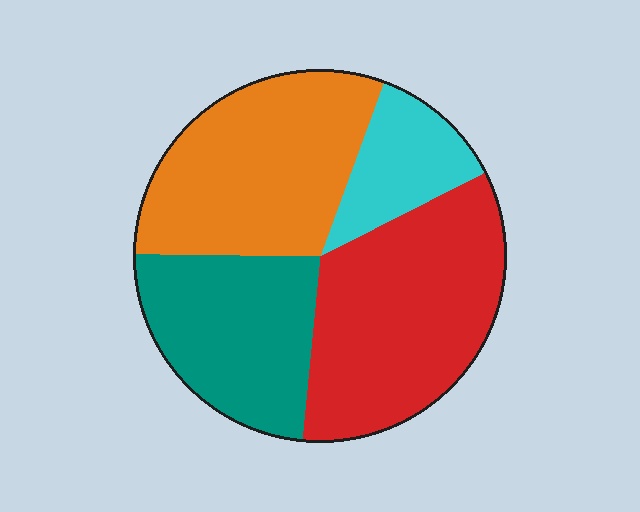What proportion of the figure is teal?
Teal takes up about one quarter (1/4) of the figure.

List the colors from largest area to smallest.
From largest to smallest: red, orange, teal, cyan.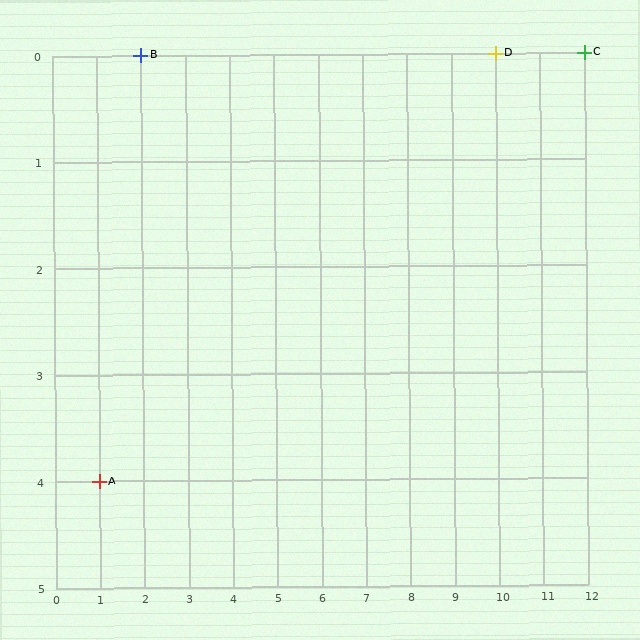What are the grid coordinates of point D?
Point D is at grid coordinates (10, 0).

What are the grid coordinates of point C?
Point C is at grid coordinates (12, 0).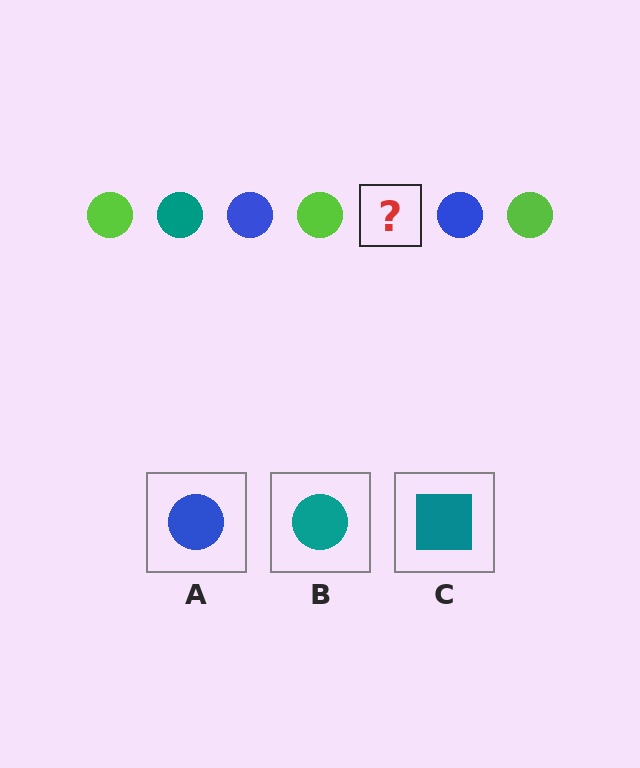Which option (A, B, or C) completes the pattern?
B.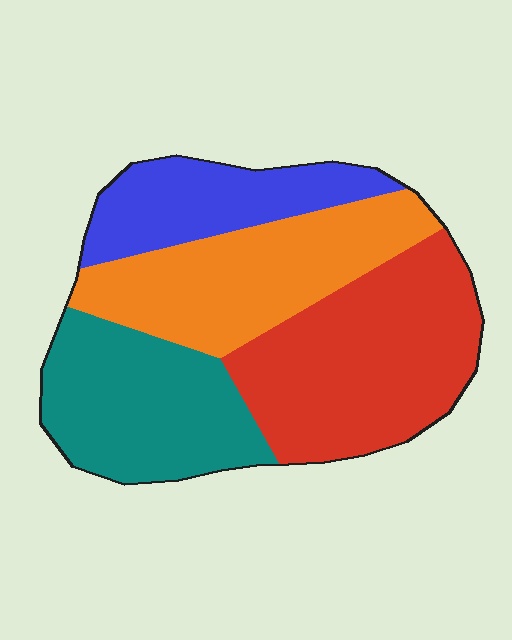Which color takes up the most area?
Red, at roughly 35%.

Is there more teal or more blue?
Teal.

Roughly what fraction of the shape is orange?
Orange covers about 25% of the shape.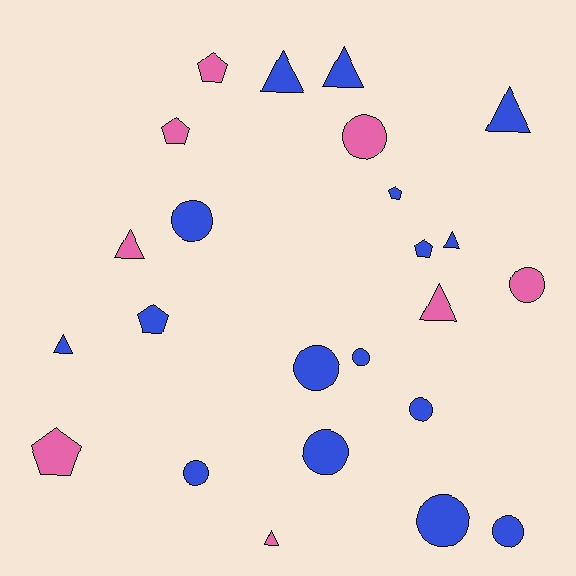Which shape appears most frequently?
Circle, with 10 objects.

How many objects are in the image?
There are 24 objects.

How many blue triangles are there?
There are 5 blue triangles.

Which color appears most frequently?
Blue, with 16 objects.